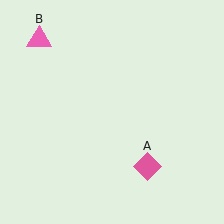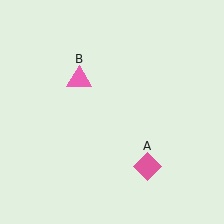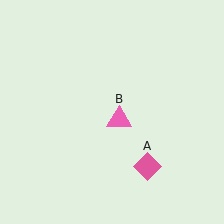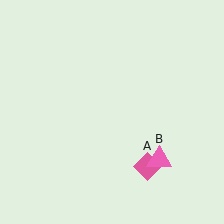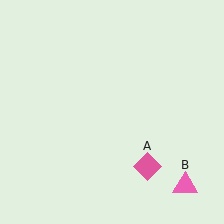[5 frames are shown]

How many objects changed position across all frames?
1 object changed position: pink triangle (object B).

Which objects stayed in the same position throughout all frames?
Pink diamond (object A) remained stationary.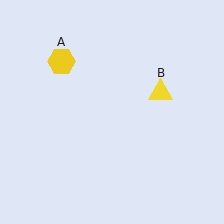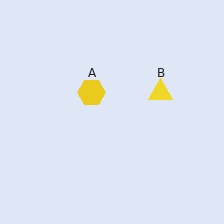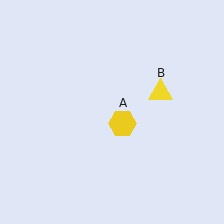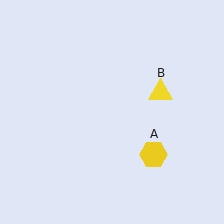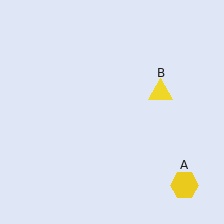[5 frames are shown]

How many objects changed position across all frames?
1 object changed position: yellow hexagon (object A).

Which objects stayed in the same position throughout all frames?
Yellow triangle (object B) remained stationary.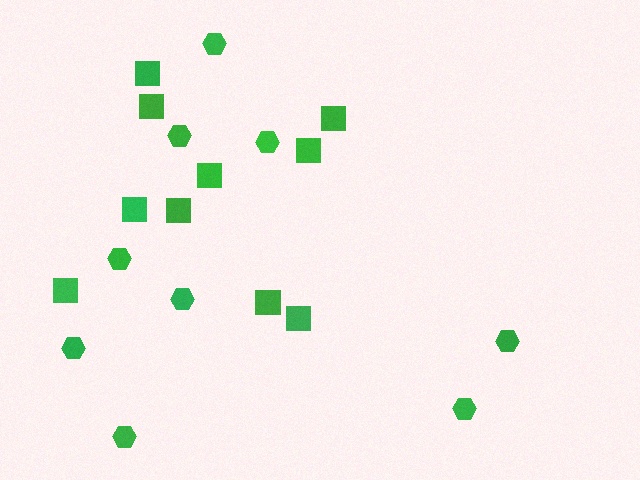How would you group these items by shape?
There are 2 groups: one group of hexagons (9) and one group of squares (10).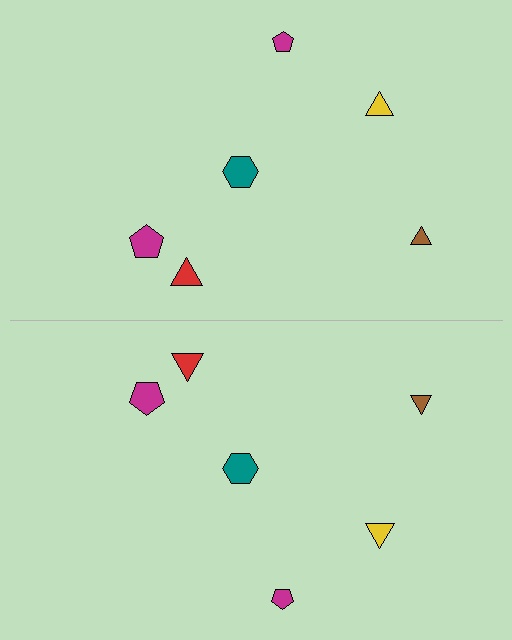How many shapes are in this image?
There are 12 shapes in this image.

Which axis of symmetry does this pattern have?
The pattern has a horizontal axis of symmetry running through the center of the image.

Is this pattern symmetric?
Yes, this pattern has bilateral (reflection) symmetry.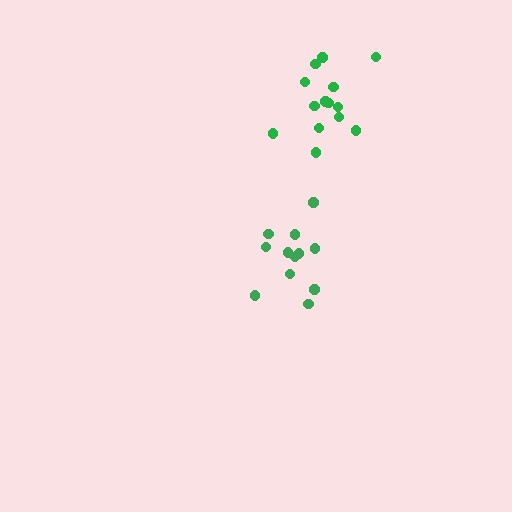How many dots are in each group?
Group 1: 14 dots, Group 2: 12 dots (26 total).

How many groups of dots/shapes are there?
There are 2 groups.